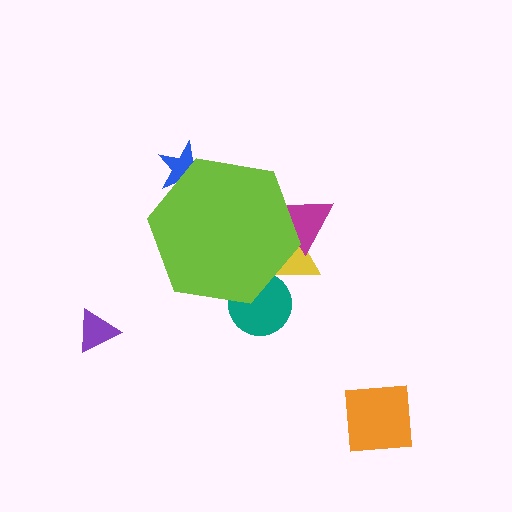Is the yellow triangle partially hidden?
Yes, the yellow triangle is partially hidden behind the lime hexagon.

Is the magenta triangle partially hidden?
Yes, the magenta triangle is partially hidden behind the lime hexagon.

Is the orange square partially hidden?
No, the orange square is fully visible.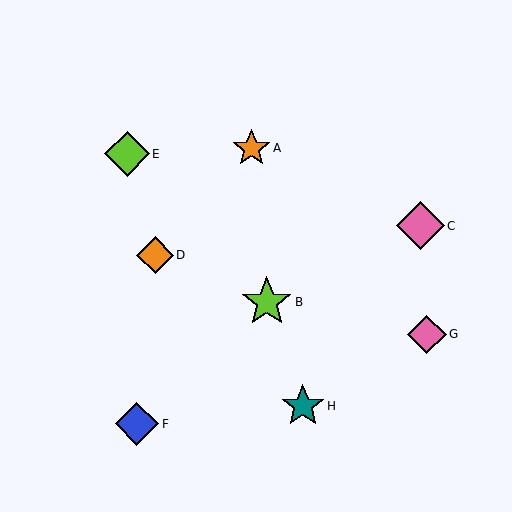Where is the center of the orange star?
The center of the orange star is at (251, 148).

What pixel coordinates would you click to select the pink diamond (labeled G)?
Click at (427, 334) to select the pink diamond G.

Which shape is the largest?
The lime star (labeled B) is the largest.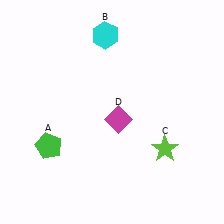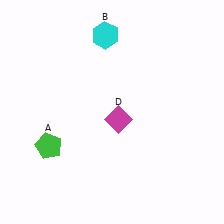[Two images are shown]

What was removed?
The lime star (C) was removed in Image 2.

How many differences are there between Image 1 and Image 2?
There is 1 difference between the two images.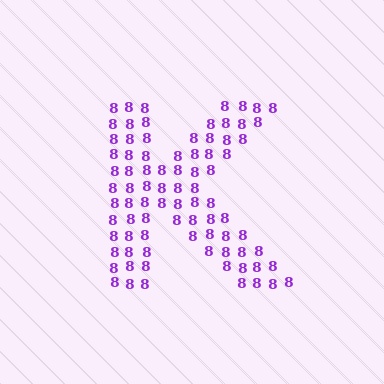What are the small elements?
The small elements are digit 8's.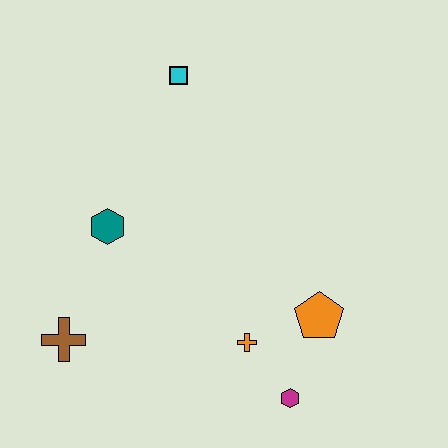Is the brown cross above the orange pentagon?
No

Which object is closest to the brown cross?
The teal hexagon is closest to the brown cross.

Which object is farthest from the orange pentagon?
The cyan square is farthest from the orange pentagon.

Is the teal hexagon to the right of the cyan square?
No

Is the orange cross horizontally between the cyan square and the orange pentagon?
Yes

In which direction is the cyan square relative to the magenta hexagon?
The cyan square is above the magenta hexagon.